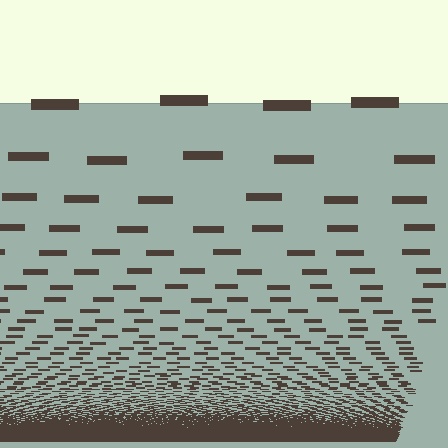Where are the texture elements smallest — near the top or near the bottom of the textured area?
Near the bottom.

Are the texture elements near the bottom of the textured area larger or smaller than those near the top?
Smaller. The gradient is inverted — elements near the bottom are smaller and denser.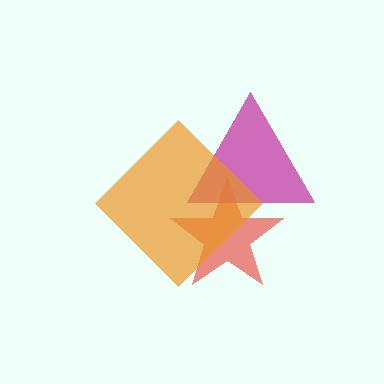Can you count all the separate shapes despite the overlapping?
Yes, there are 3 separate shapes.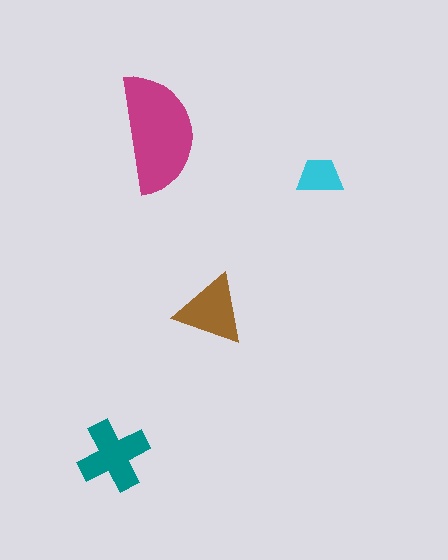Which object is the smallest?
The cyan trapezoid.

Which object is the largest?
The magenta semicircle.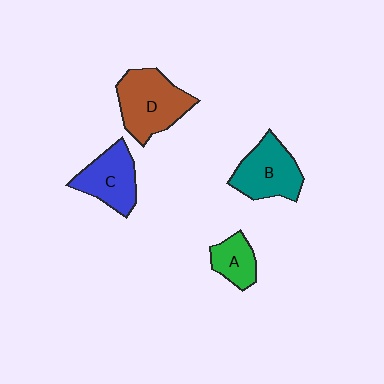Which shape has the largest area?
Shape D (brown).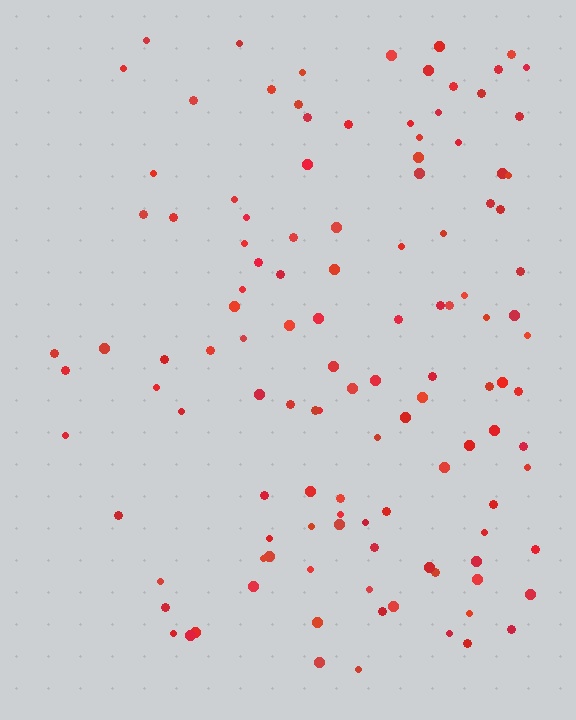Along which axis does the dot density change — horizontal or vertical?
Horizontal.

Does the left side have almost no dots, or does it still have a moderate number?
Still a moderate number, just noticeably fewer than the right.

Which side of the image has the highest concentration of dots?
The right.